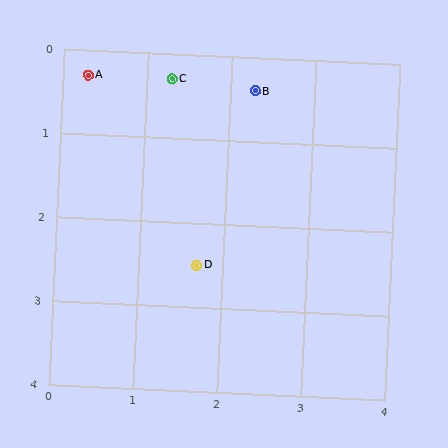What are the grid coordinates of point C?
Point C is at approximately (1.3, 0.3).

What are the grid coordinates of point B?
Point B is at approximately (2.3, 0.4).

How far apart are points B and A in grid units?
Points B and A are about 2.0 grid units apart.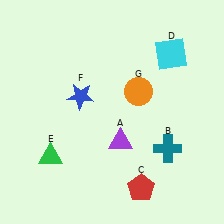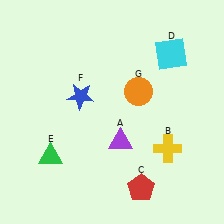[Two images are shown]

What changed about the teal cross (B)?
In Image 1, B is teal. In Image 2, it changed to yellow.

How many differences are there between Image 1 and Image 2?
There is 1 difference between the two images.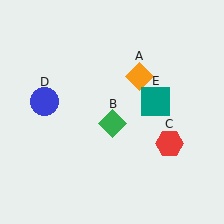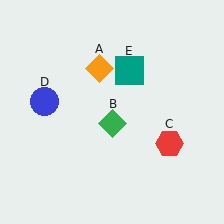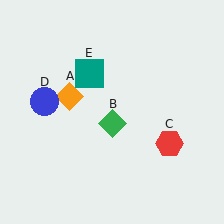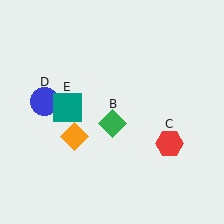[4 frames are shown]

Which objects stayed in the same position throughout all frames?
Green diamond (object B) and red hexagon (object C) and blue circle (object D) remained stationary.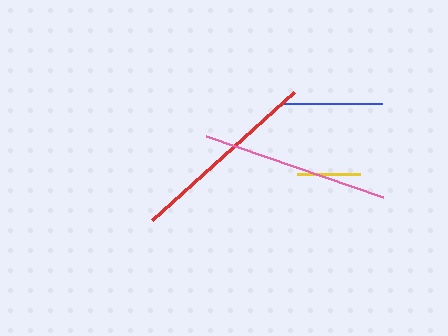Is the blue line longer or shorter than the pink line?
The pink line is longer than the blue line.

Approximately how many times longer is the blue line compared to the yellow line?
The blue line is approximately 1.5 times the length of the yellow line.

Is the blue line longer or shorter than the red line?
The red line is longer than the blue line.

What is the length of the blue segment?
The blue segment is approximately 98 pixels long.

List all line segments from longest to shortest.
From longest to shortest: red, pink, blue, yellow.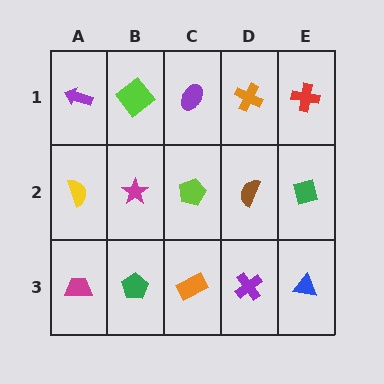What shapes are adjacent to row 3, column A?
A yellow semicircle (row 2, column A), a green pentagon (row 3, column B).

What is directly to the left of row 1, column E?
An orange cross.